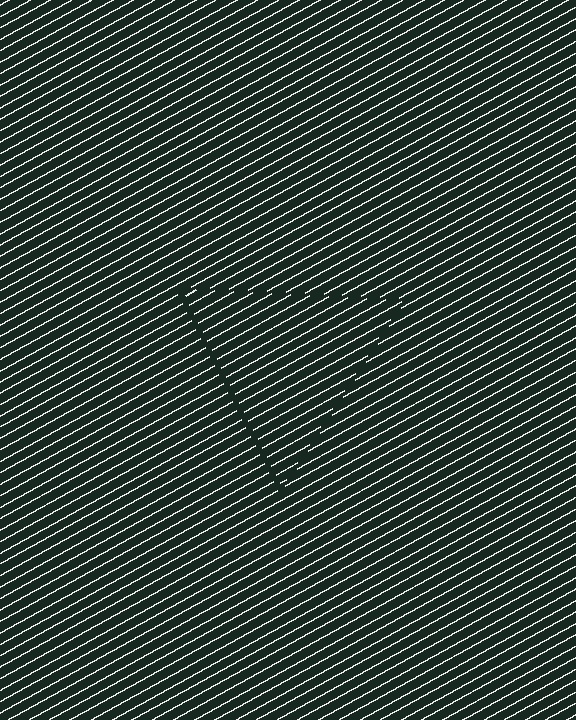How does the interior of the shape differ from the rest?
The interior of the shape contains the same grating, shifted by half a period — the contour is defined by the phase discontinuity where line-ends from the inner and outer gratings abut.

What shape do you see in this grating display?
An illusory triangle. The interior of the shape contains the same grating, shifted by half a period — the contour is defined by the phase discontinuity where line-ends from the inner and outer gratings abut.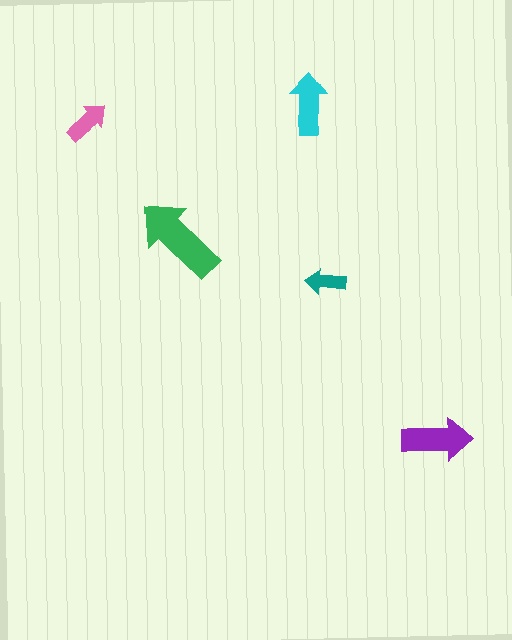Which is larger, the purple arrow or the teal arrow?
The purple one.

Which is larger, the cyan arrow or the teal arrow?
The cyan one.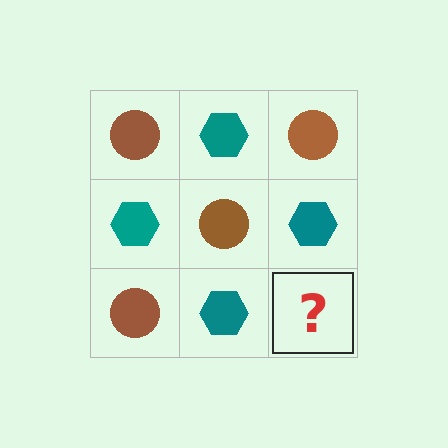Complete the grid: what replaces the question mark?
The question mark should be replaced with a brown circle.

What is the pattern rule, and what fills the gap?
The rule is that it alternates brown circle and teal hexagon in a checkerboard pattern. The gap should be filled with a brown circle.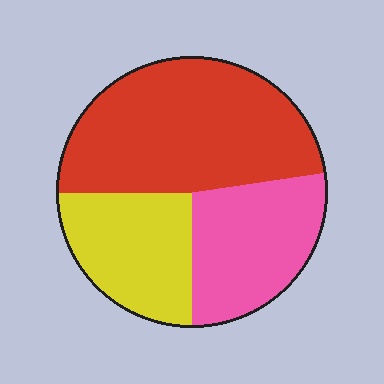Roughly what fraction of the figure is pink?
Pink takes up about one quarter (1/4) of the figure.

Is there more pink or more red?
Red.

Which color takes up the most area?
Red, at roughly 50%.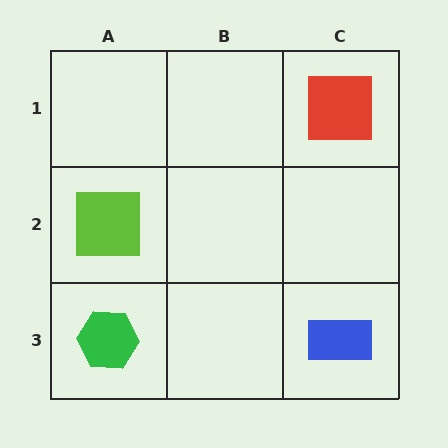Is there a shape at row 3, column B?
No, that cell is empty.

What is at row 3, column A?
A green hexagon.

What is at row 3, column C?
A blue rectangle.